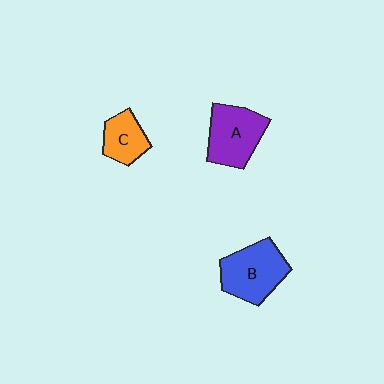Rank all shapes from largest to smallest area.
From largest to smallest: B (blue), A (purple), C (orange).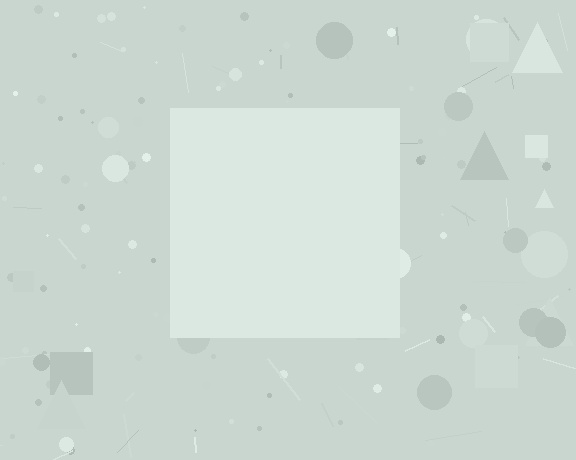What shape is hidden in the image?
A square is hidden in the image.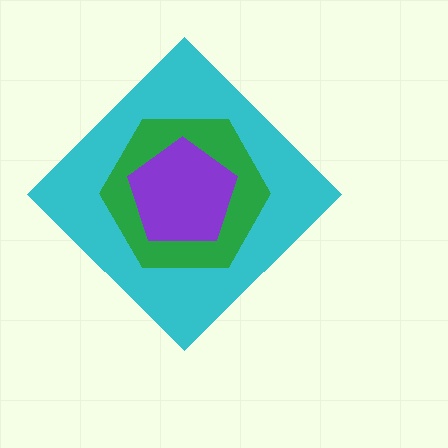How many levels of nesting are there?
3.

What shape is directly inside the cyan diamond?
The green hexagon.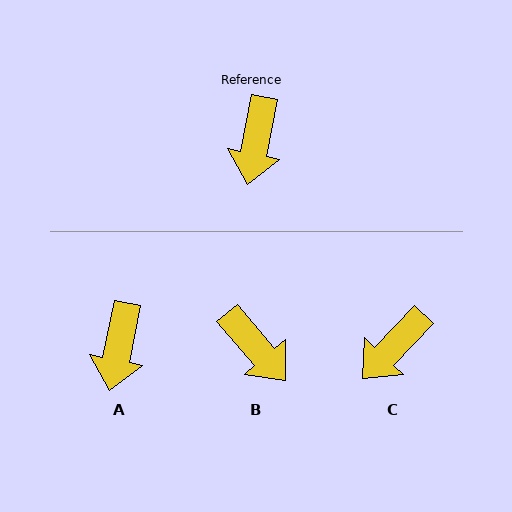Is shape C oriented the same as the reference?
No, it is off by about 32 degrees.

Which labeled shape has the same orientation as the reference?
A.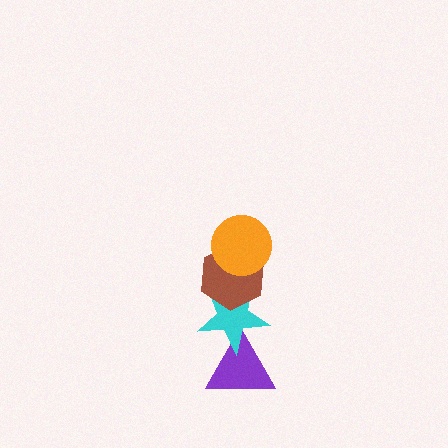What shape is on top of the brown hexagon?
The orange circle is on top of the brown hexagon.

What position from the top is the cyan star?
The cyan star is 3rd from the top.